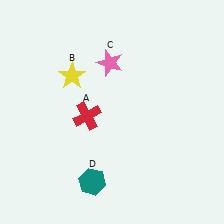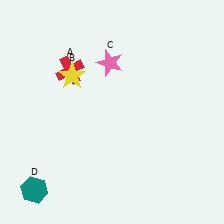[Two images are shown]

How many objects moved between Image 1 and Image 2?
2 objects moved between the two images.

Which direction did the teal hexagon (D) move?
The teal hexagon (D) moved left.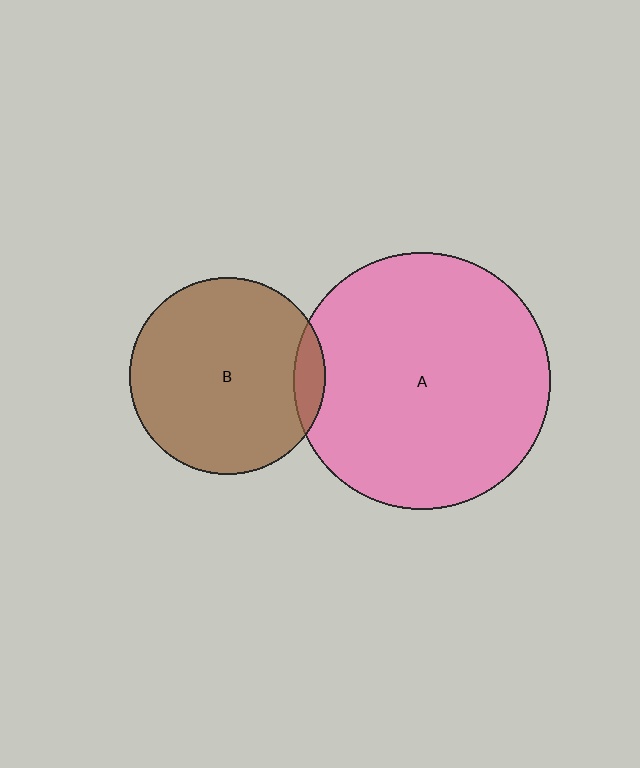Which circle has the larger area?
Circle A (pink).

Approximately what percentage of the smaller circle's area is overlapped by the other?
Approximately 10%.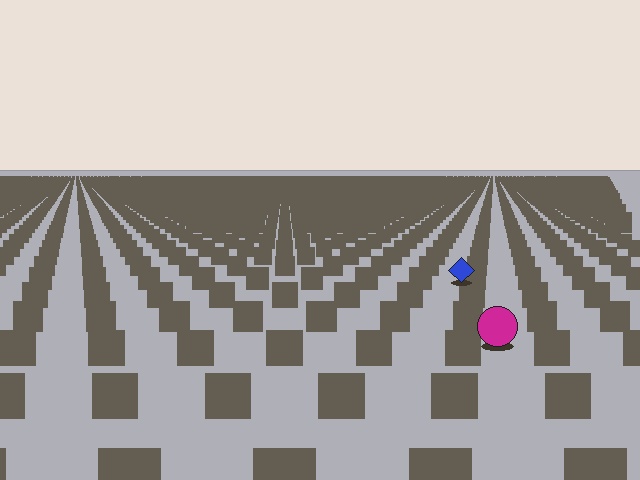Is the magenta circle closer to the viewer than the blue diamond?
Yes. The magenta circle is closer — you can tell from the texture gradient: the ground texture is coarser near it.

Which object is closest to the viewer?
The magenta circle is closest. The texture marks near it are larger and more spread out.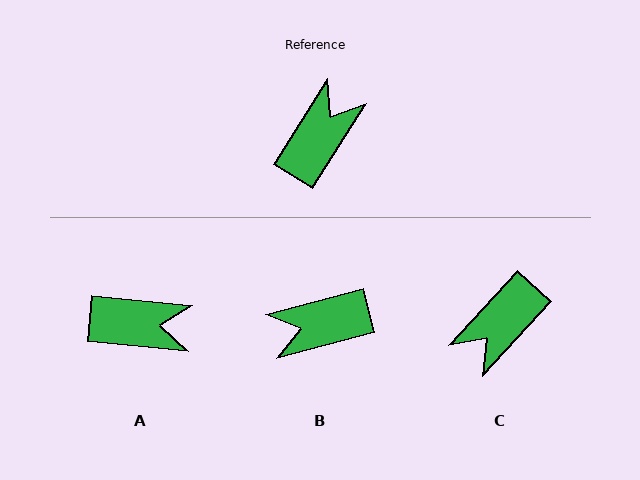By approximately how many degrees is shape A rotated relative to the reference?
Approximately 63 degrees clockwise.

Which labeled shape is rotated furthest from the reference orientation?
C, about 170 degrees away.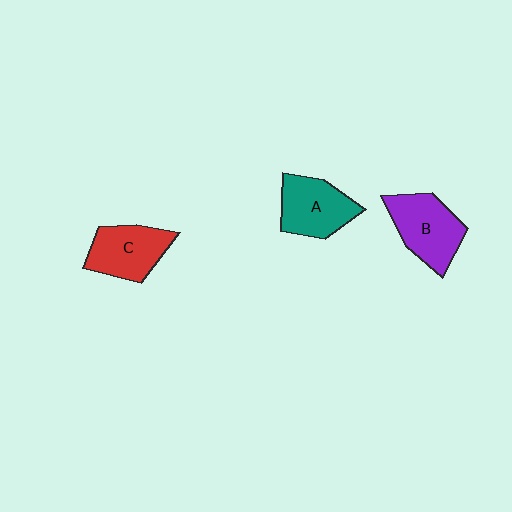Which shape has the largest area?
Shape B (purple).